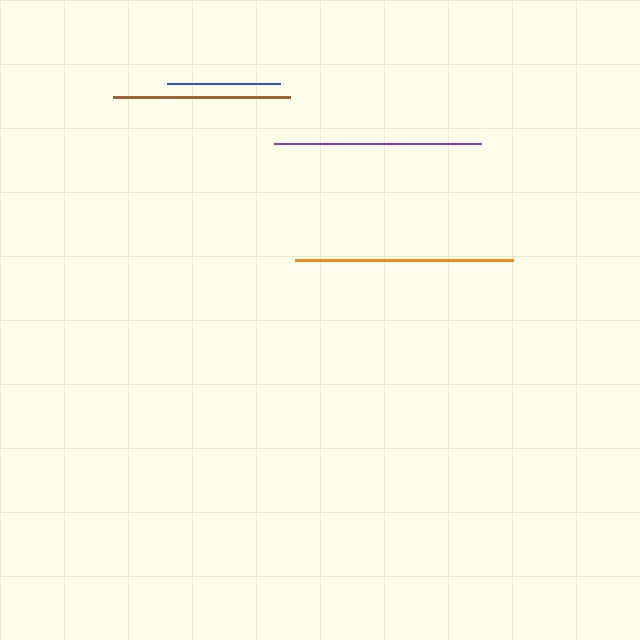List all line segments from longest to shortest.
From longest to shortest: orange, purple, brown, blue.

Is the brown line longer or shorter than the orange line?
The orange line is longer than the brown line.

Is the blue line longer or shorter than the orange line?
The orange line is longer than the blue line.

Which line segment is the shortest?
The blue line is the shortest at approximately 112 pixels.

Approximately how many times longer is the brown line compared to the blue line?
The brown line is approximately 1.6 times the length of the blue line.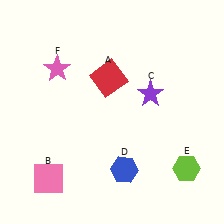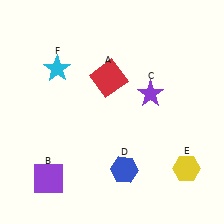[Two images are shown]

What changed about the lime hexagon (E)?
In Image 1, E is lime. In Image 2, it changed to yellow.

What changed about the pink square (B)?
In Image 1, B is pink. In Image 2, it changed to purple.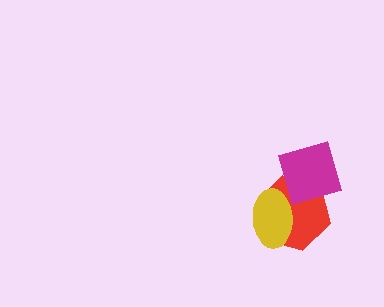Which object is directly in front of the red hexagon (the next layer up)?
The magenta square is directly in front of the red hexagon.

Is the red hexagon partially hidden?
Yes, it is partially covered by another shape.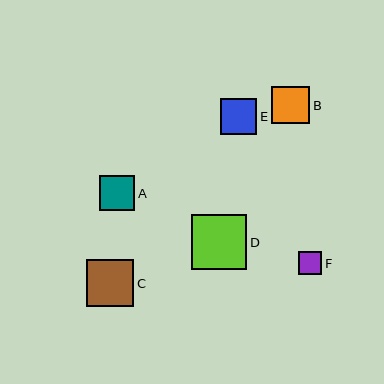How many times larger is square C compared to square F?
Square C is approximately 2.1 times the size of square F.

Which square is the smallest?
Square F is the smallest with a size of approximately 23 pixels.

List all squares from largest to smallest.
From largest to smallest: D, C, B, E, A, F.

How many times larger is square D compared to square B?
Square D is approximately 1.5 times the size of square B.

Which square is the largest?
Square D is the largest with a size of approximately 55 pixels.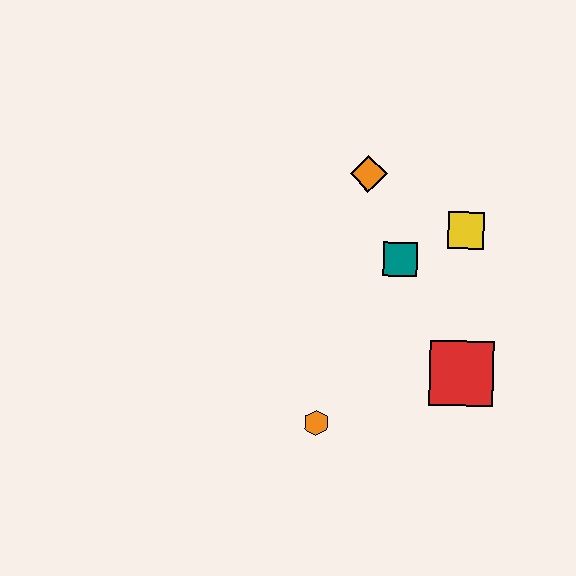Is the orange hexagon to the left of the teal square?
Yes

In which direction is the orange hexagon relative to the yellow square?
The orange hexagon is below the yellow square.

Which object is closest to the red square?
The teal square is closest to the red square.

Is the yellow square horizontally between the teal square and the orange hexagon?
No